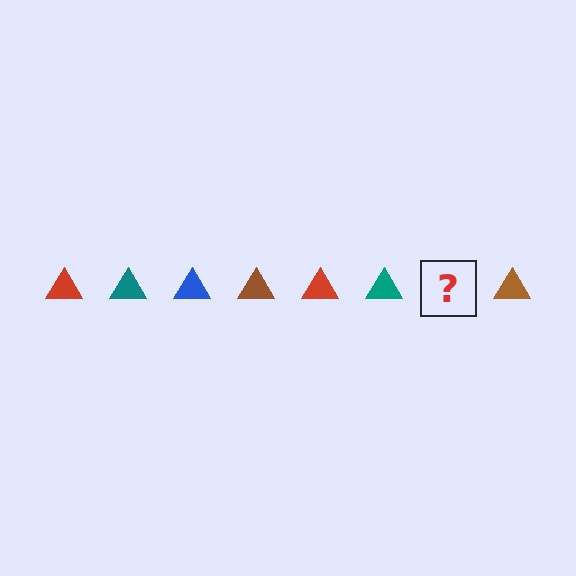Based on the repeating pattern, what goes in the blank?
The blank should be a blue triangle.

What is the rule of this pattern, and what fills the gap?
The rule is that the pattern cycles through red, teal, blue, brown triangles. The gap should be filled with a blue triangle.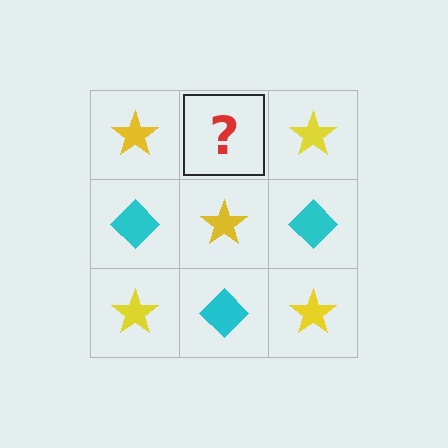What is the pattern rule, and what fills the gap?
The rule is that it alternates yellow star and cyan diamond in a checkerboard pattern. The gap should be filled with a cyan diamond.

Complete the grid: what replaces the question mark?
The question mark should be replaced with a cyan diamond.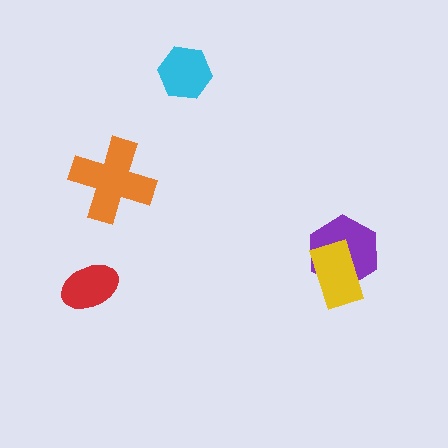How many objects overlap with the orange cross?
0 objects overlap with the orange cross.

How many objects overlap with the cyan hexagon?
0 objects overlap with the cyan hexagon.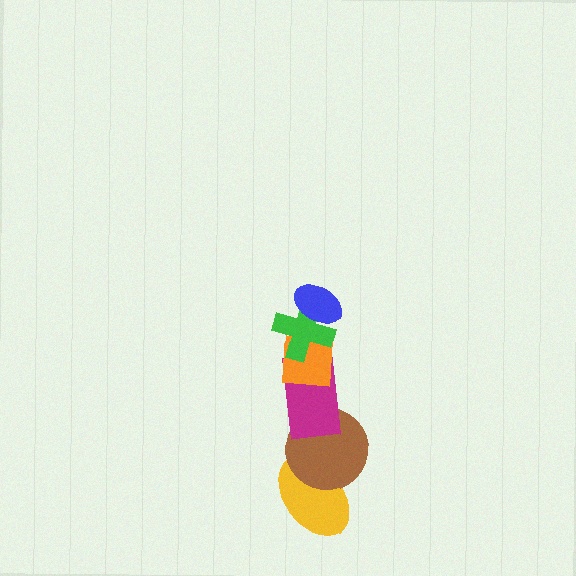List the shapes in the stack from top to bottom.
From top to bottom: the blue ellipse, the green cross, the orange square, the magenta rectangle, the brown circle, the yellow ellipse.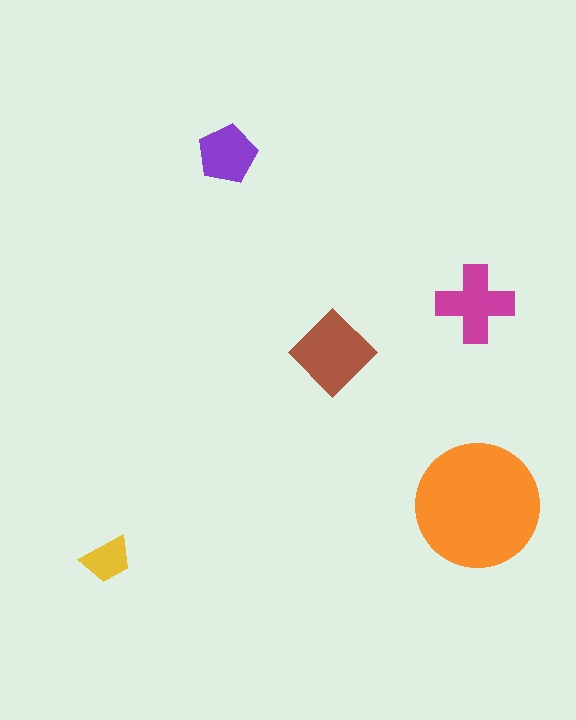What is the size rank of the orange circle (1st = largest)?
1st.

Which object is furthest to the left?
The yellow trapezoid is leftmost.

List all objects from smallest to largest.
The yellow trapezoid, the purple pentagon, the magenta cross, the brown diamond, the orange circle.